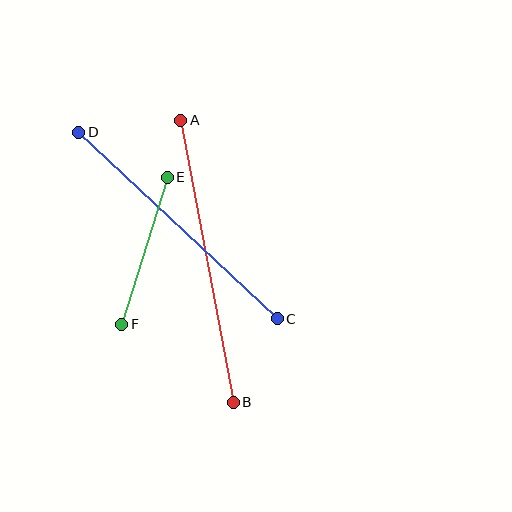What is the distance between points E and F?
The distance is approximately 154 pixels.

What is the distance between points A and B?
The distance is approximately 287 pixels.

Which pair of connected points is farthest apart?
Points A and B are farthest apart.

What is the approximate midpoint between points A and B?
The midpoint is at approximately (207, 261) pixels.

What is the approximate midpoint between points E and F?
The midpoint is at approximately (144, 251) pixels.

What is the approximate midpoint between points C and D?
The midpoint is at approximately (178, 226) pixels.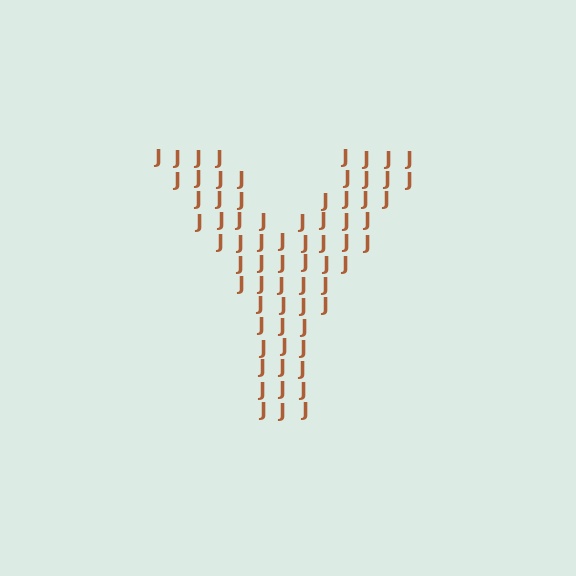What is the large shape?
The large shape is the letter Y.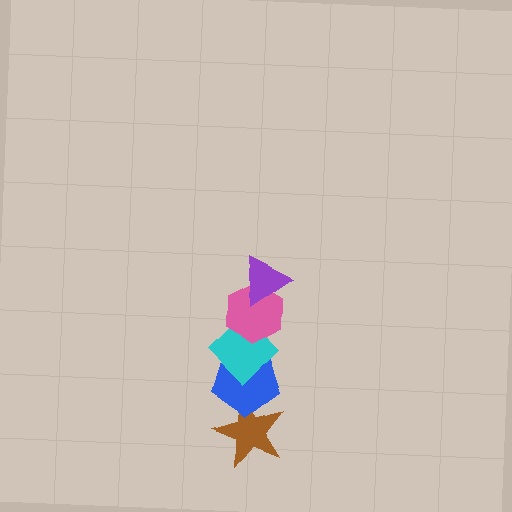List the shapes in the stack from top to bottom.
From top to bottom: the purple triangle, the pink hexagon, the cyan diamond, the blue pentagon, the brown star.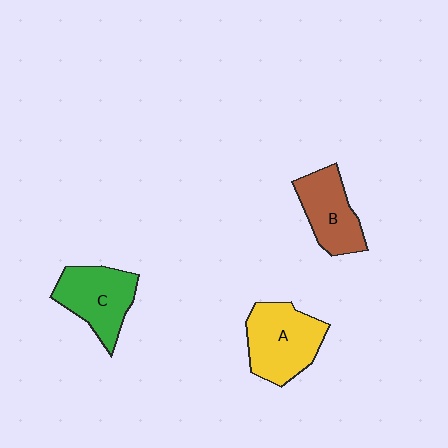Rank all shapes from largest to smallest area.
From largest to smallest: A (yellow), C (green), B (brown).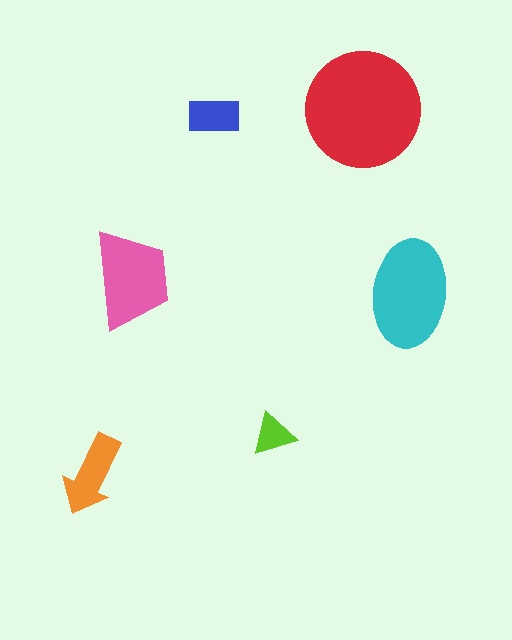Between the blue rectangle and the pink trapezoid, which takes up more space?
The pink trapezoid.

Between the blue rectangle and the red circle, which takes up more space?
The red circle.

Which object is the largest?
The red circle.